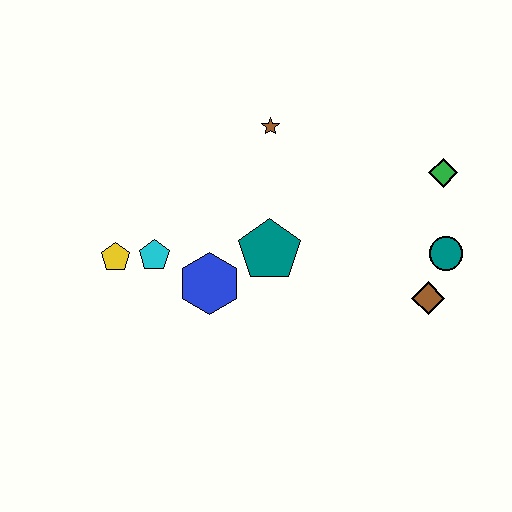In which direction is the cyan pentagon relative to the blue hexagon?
The cyan pentagon is to the left of the blue hexagon.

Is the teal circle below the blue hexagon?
No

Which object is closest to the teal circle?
The brown diamond is closest to the teal circle.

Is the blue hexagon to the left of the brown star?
Yes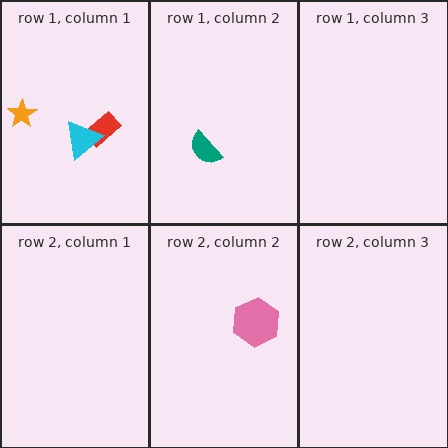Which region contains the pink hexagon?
The row 2, column 2 region.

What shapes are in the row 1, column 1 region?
The red rectangle, the cyan triangle, the orange star.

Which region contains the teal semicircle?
The row 1, column 2 region.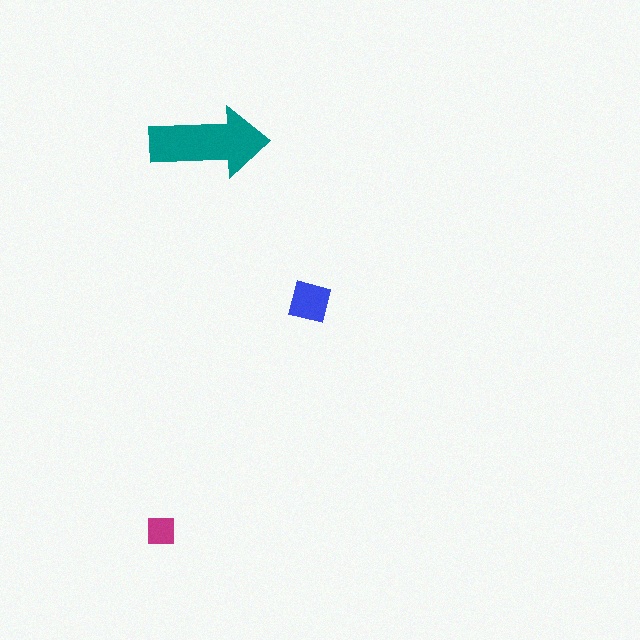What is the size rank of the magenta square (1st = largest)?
3rd.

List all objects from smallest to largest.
The magenta square, the blue square, the teal arrow.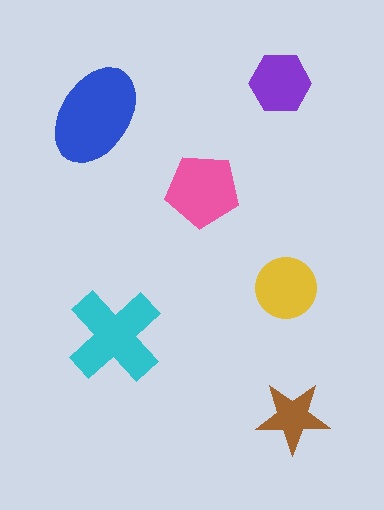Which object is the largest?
The blue ellipse.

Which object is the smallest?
The brown star.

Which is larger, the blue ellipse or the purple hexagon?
The blue ellipse.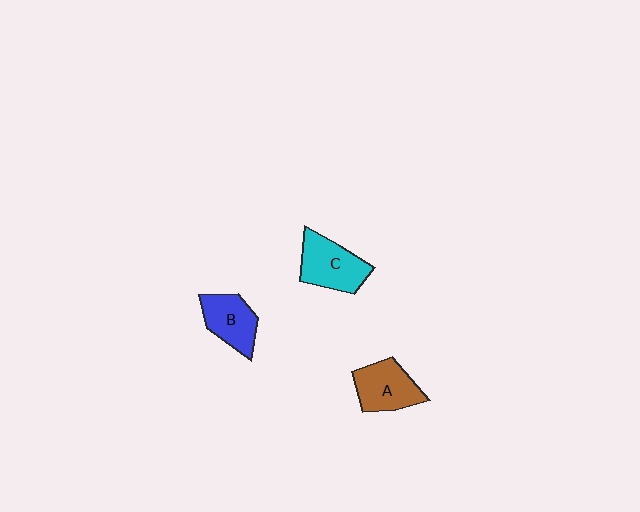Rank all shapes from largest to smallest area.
From largest to smallest: C (cyan), A (brown), B (blue).